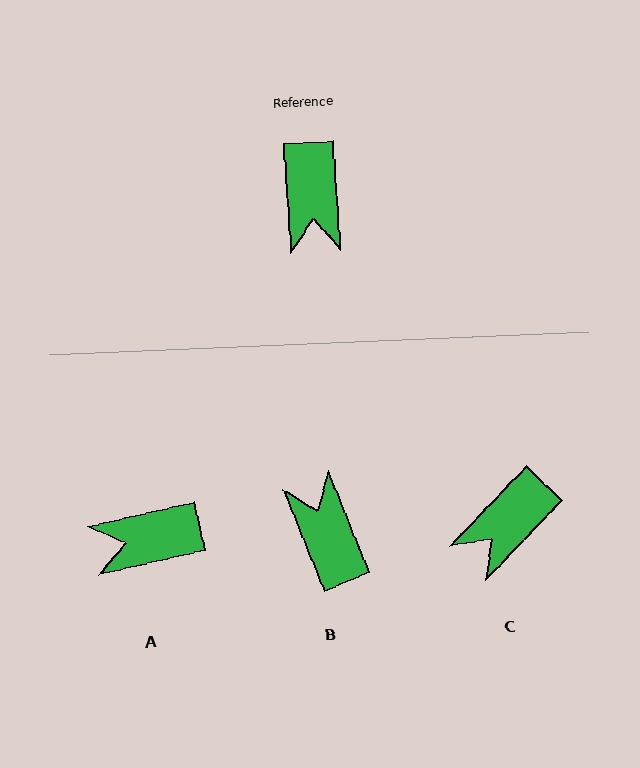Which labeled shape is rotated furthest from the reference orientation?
B, about 162 degrees away.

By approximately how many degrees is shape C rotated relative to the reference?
Approximately 48 degrees clockwise.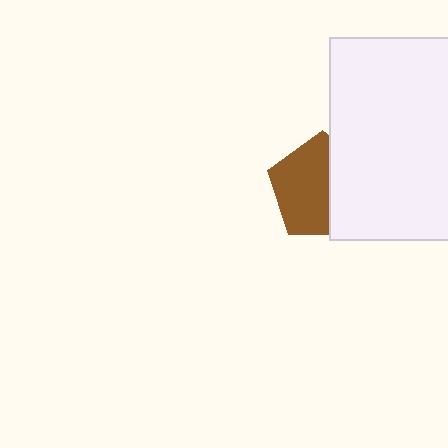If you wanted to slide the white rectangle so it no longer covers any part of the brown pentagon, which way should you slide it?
Slide it right — that is the most direct way to separate the two shapes.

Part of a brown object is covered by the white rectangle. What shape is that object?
It is a pentagon.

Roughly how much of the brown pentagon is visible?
About half of it is visible (roughly 59%).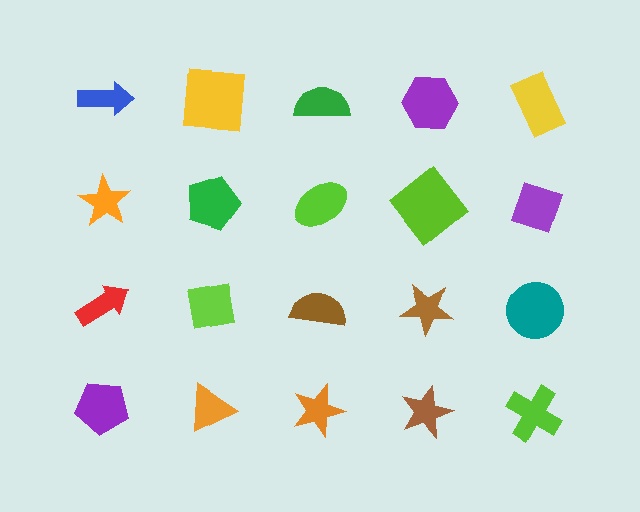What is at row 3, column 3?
A brown semicircle.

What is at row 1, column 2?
A yellow square.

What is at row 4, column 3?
An orange star.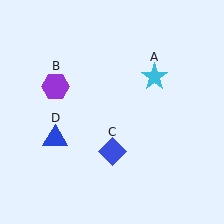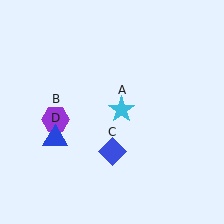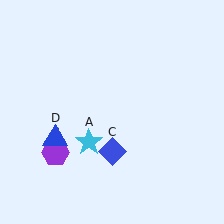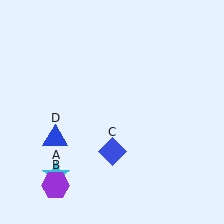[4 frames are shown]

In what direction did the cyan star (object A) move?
The cyan star (object A) moved down and to the left.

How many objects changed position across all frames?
2 objects changed position: cyan star (object A), purple hexagon (object B).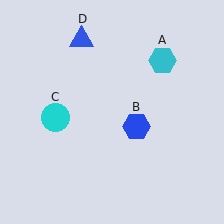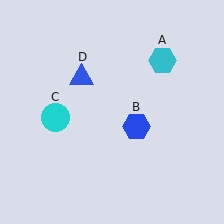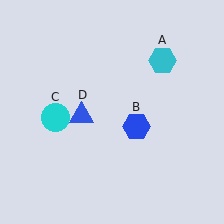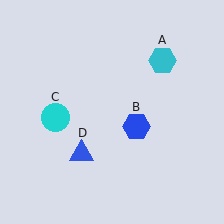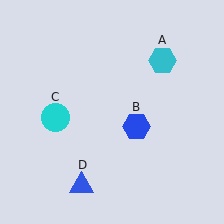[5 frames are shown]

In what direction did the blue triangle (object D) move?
The blue triangle (object D) moved down.